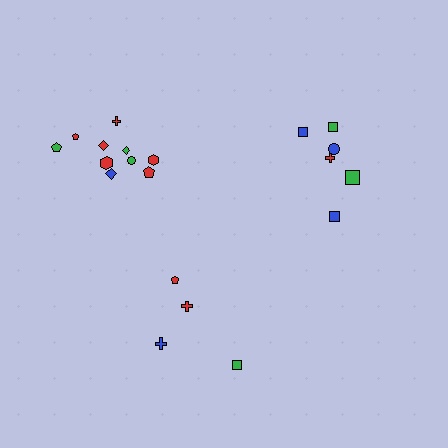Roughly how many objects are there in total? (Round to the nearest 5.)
Roughly 20 objects in total.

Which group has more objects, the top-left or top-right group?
The top-left group.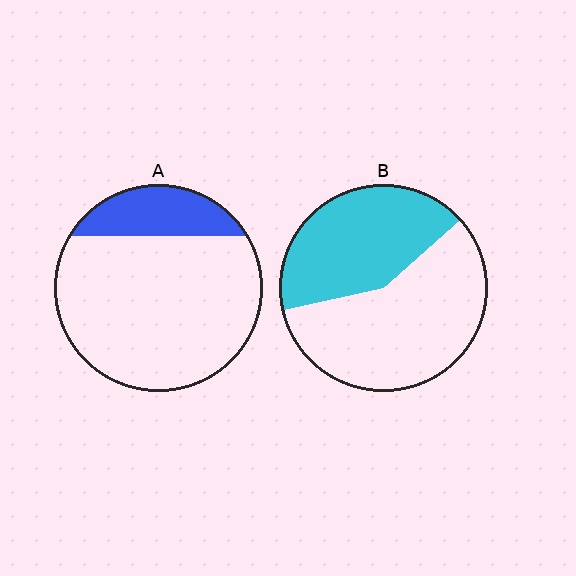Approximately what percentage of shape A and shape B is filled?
A is approximately 20% and B is approximately 40%.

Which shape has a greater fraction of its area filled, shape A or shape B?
Shape B.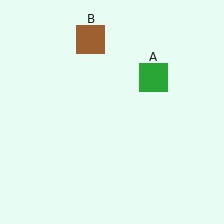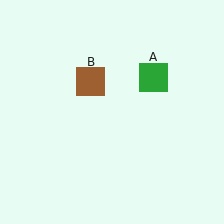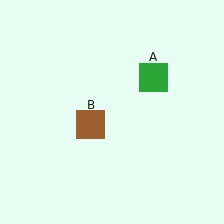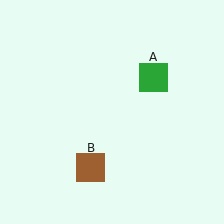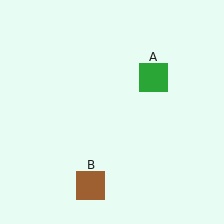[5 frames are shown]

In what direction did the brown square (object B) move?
The brown square (object B) moved down.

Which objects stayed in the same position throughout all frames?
Green square (object A) remained stationary.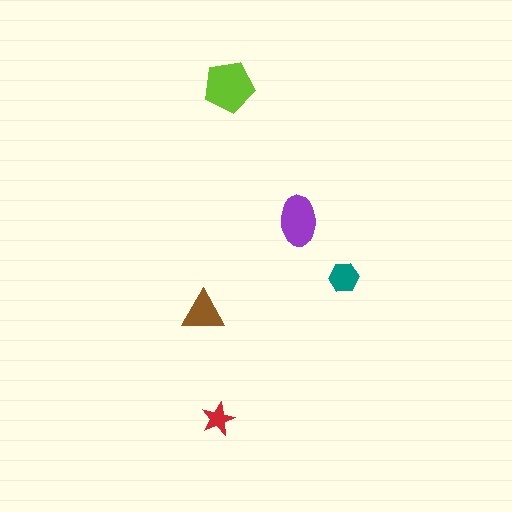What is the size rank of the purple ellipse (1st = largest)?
2nd.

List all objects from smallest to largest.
The red star, the teal hexagon, the brown triangle, the purple ellipse, the lime pentagon.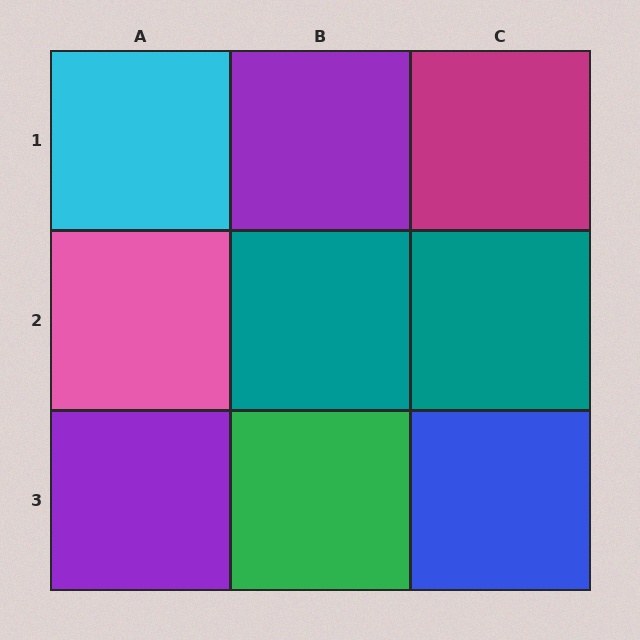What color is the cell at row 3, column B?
Green.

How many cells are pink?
1 cell is pink.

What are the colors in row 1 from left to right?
Cyan, purple, magenta.